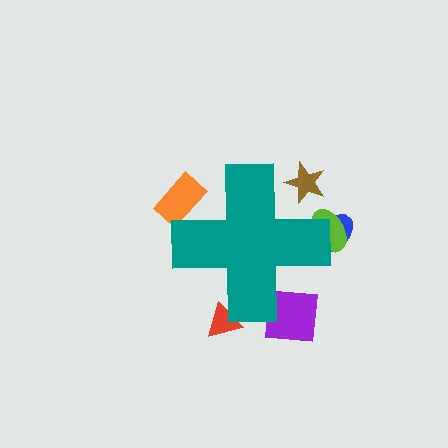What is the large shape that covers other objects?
A teal cross.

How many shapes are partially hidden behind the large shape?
6 shapes are partially hidden.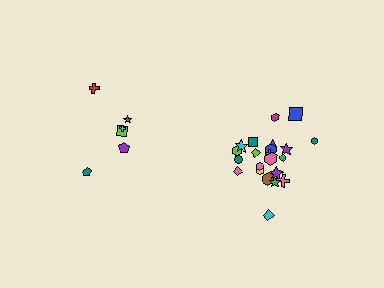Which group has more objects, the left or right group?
The right group.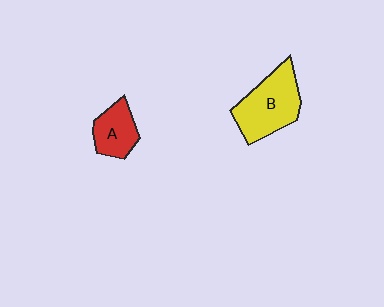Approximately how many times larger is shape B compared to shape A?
Approximately 1.7 times.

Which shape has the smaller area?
Shape A (red).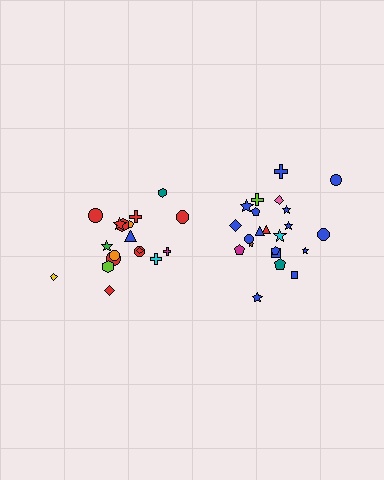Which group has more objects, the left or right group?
The right group.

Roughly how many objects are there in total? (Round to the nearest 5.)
Roughly 40 objects in total.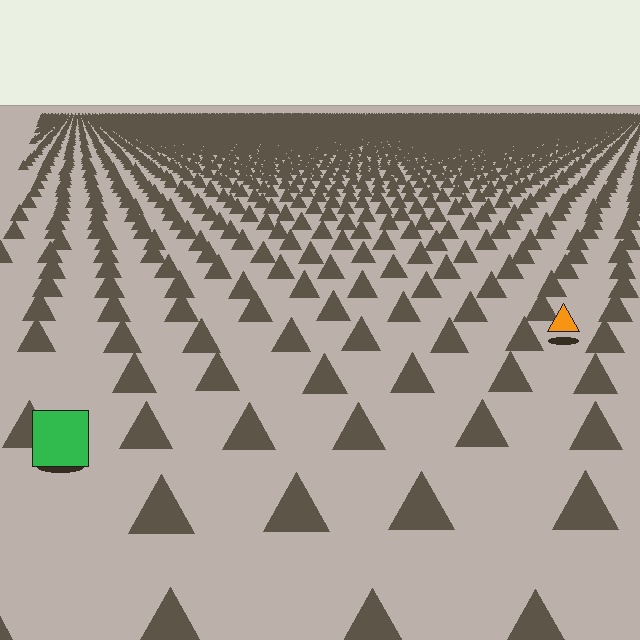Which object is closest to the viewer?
The green square is closest. The texture marks near it are larger and more spread out.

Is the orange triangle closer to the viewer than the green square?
No. The green square is closer — you can tell from the texture gradient: the ground texture is coarser near it.